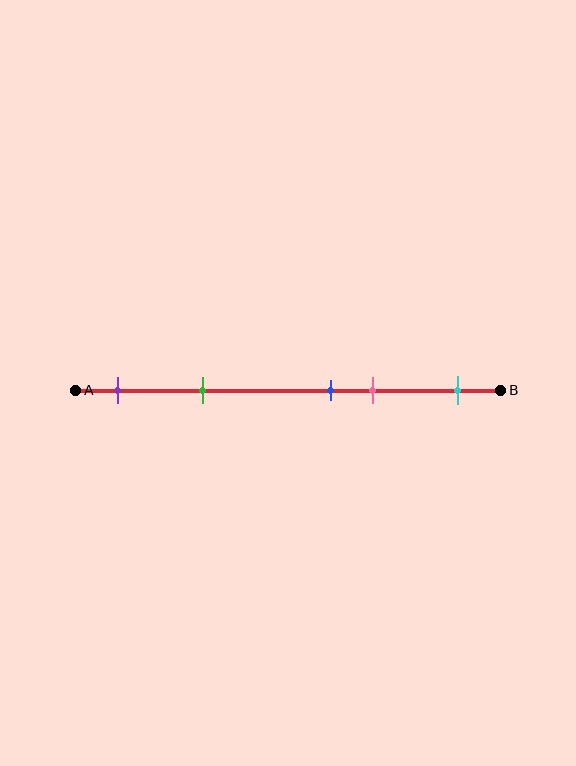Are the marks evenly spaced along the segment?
No, the marks are not evenly spaced.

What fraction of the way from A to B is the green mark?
The green mark is approximately 30% (0.3) of the way from A to B.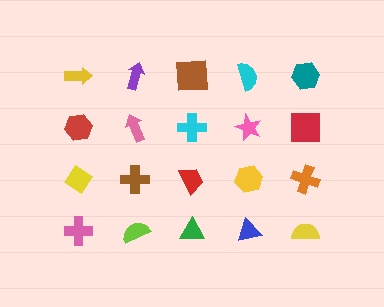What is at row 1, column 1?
A yellow arrow.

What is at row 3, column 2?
A brown cross.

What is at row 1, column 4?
A cyan semicircle.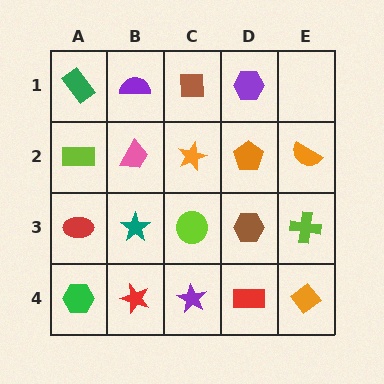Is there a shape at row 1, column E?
No, that cell is empty.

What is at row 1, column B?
A purple semicircle.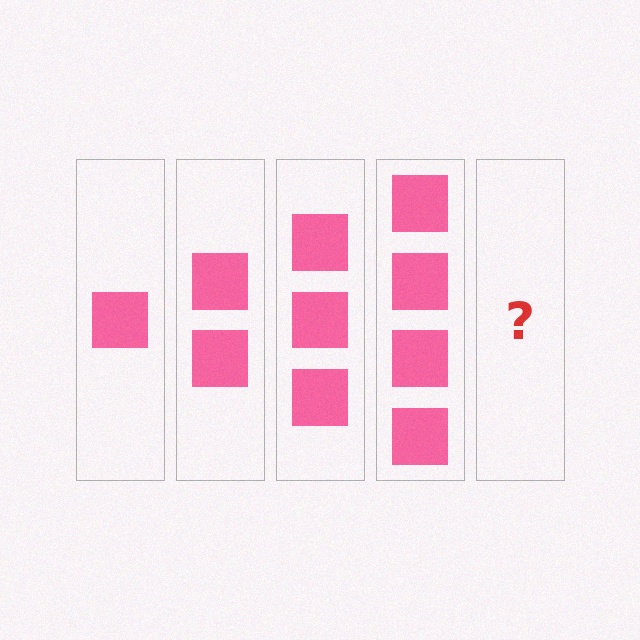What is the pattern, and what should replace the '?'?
The pattern is that each step adds one more square. The '?' should be 5 squares.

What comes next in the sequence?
The next element should be 5 squares.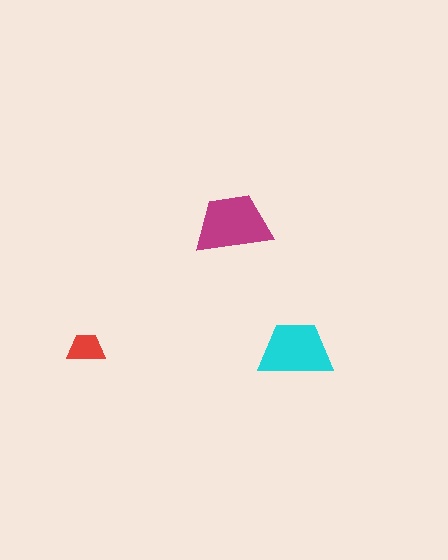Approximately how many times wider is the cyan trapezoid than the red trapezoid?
About 2 times wider.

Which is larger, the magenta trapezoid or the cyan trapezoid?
The magenta one.